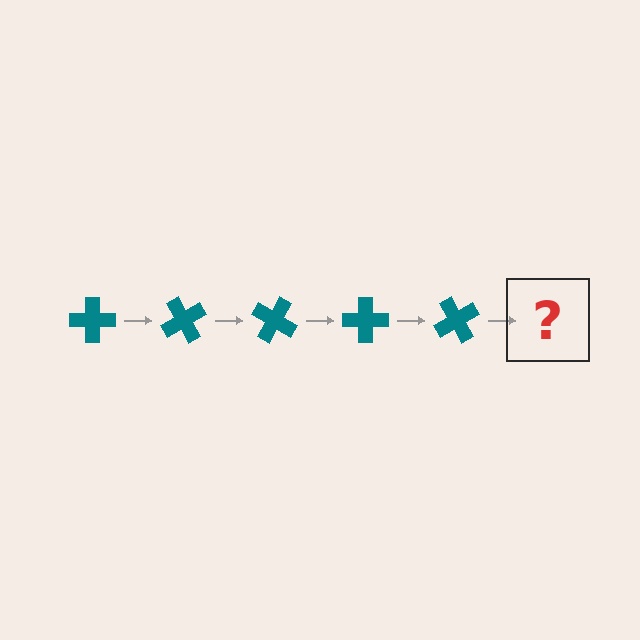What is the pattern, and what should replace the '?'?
The pattern is that the cross rotates 60 degrees each step. The '?' should be a teal cross rotated 300 degrees.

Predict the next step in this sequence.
The next step is a teal cross rotated 300 degrees.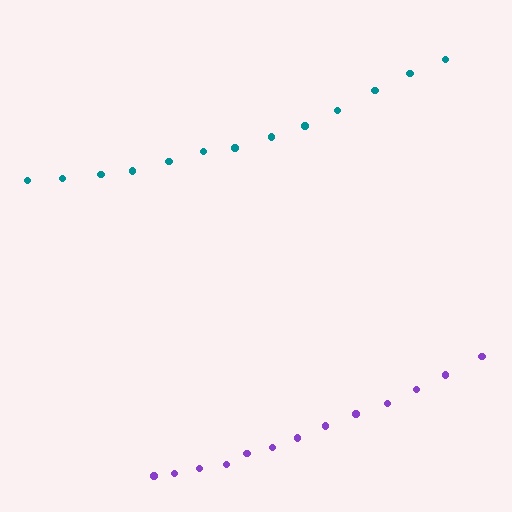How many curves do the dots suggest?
There are 2 distinct paths.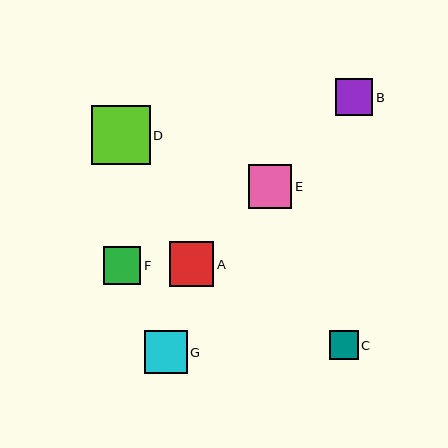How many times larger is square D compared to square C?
Square D is approximately 2.0 times the size of square C.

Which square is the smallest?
Square C is the smallest with a size of approximately 29 pixels.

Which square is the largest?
Square D is the largest with a size of approximately 59 pixels.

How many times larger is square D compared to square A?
Square D is approximately 1.3 times the size of square A.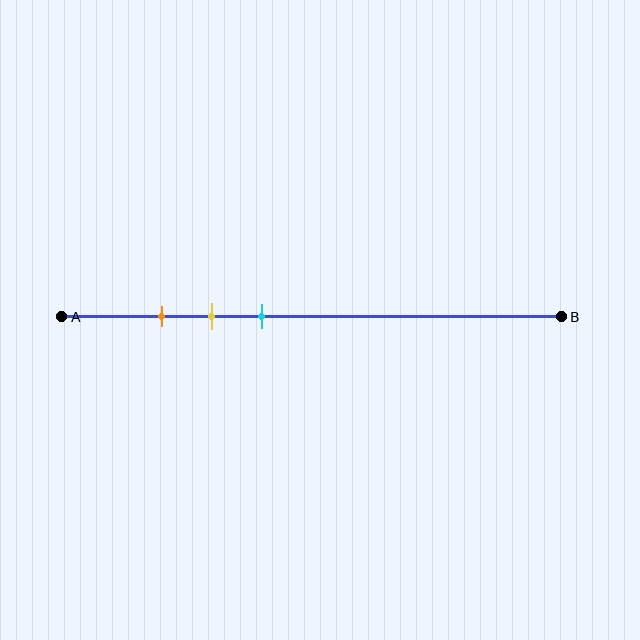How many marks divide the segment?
There are 3 marks dividing the segment.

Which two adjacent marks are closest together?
The orange and yellow marks are the closest adjacent pair.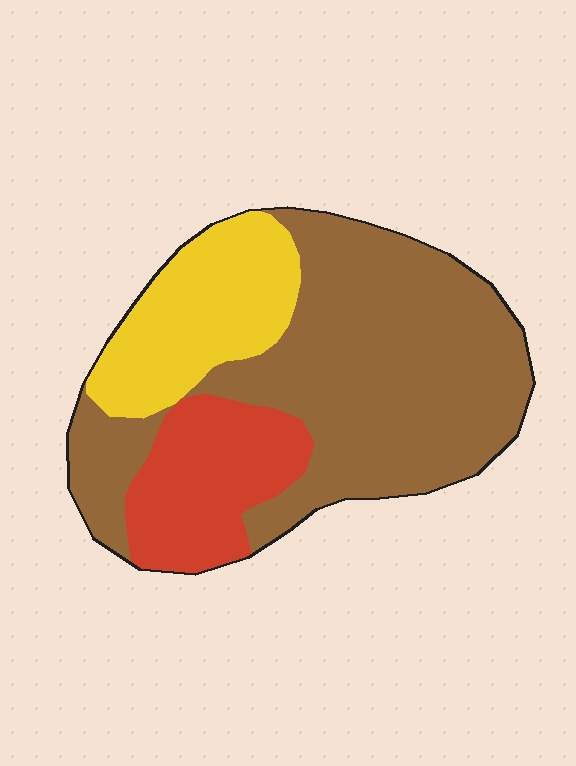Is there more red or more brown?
Brown.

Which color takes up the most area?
Brown, at roughly 60%.